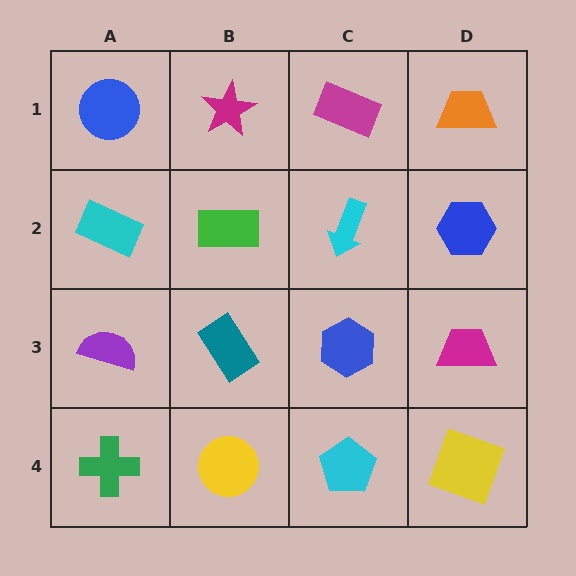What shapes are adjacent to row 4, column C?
A blue hexagon (row 3, column C), a yellow circle (row 4, column B), a yellow square (row 4, column D).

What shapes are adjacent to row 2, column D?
An orange trapezoid (row 1, column D), a magenta trapezoid (row 3, column D), a cyan arrow (row 2, column C).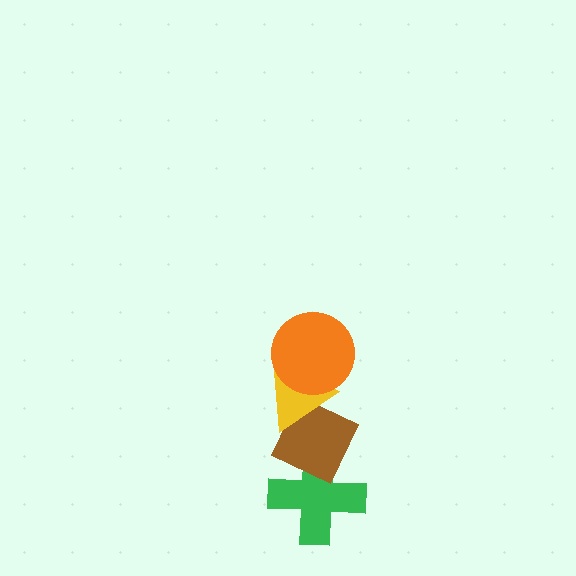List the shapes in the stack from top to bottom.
From top to bottom: the orange circle, the yellow triangle, the brown diamond, the green cross.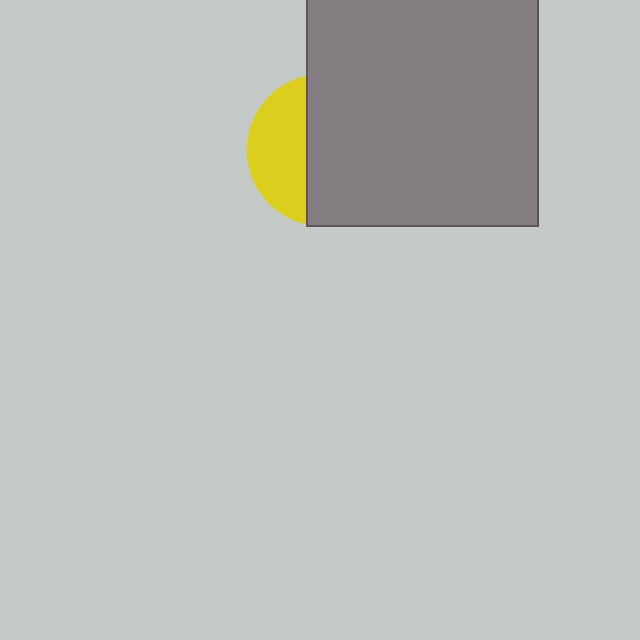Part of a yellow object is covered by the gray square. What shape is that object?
It is a circle.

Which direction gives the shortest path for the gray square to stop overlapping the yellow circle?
Moving right gives the shortest separation.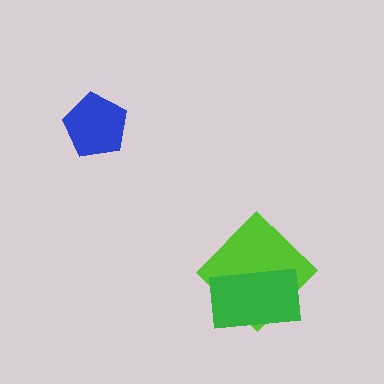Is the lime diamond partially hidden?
Yes, it is partially covered by another shape.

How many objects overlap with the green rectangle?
1 object overlaps with the green rectangle.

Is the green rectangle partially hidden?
No, no other shape covers it.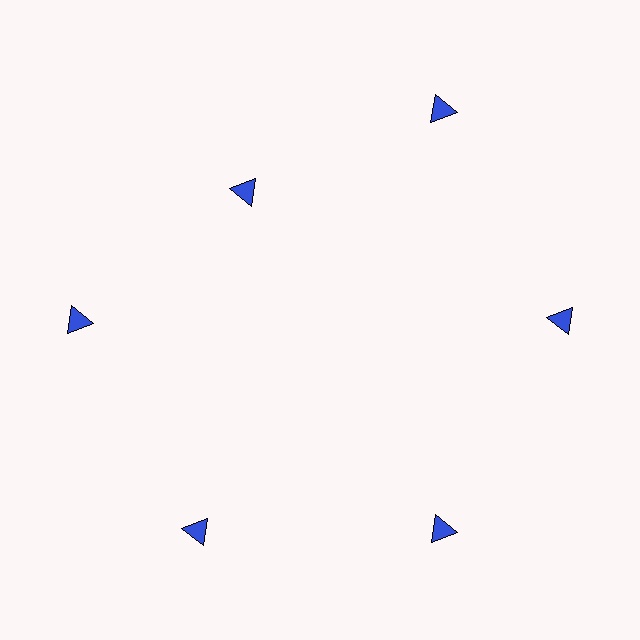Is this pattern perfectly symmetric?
No. The 6 blue triangles are arranged in a ring, but one element near the 11 o'clock position is pulled inward toward the center, breaking the 6-fold rotational symmetry.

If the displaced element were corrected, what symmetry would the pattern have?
It would have 6-fold rotational symmetry — the pattern would map onto itself every 60 degrees.